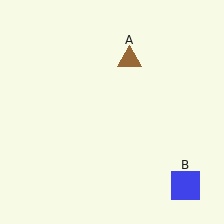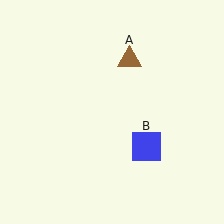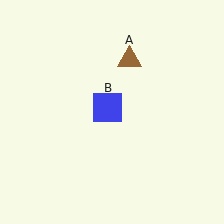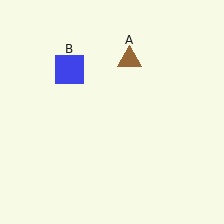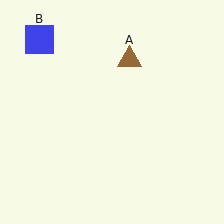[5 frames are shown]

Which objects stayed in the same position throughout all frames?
Brown triangle (object A) remained stationary.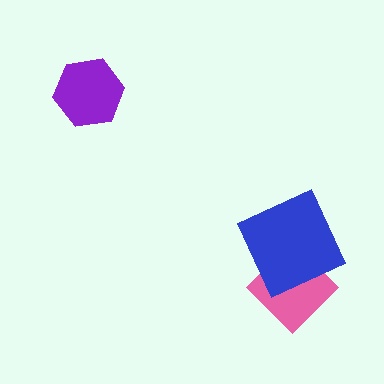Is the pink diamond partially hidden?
Yes, it is partially covered by another shape.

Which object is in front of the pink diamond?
The blue square is in front of the pink diamond.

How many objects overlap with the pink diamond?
1 object overlaps with the pink diamond.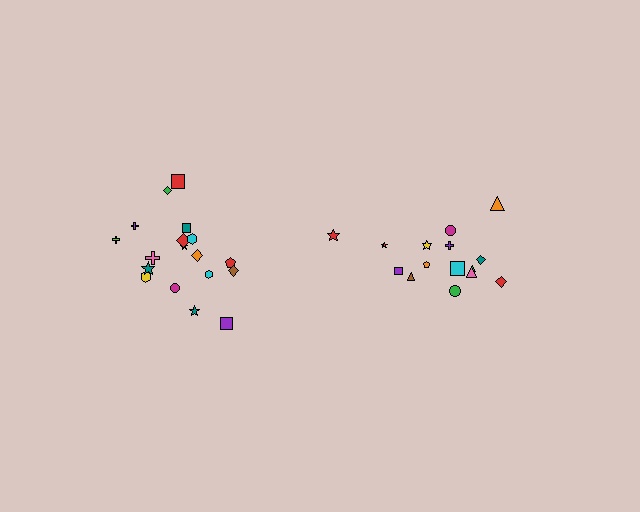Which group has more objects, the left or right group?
The left group.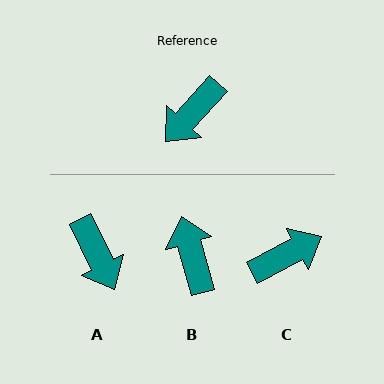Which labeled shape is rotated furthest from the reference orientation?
C, about 160 degrees away.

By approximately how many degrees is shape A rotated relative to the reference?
Approximately 68 degrees counter-clockwise.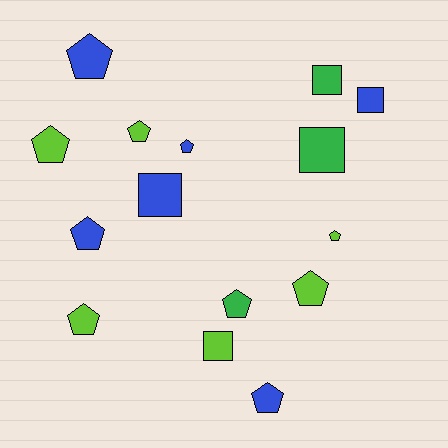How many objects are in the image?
There are 15 objects.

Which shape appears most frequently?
Pentagon, with 10 objects.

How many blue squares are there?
There are 2 blue squares.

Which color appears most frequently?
Blue, with 6 objects.